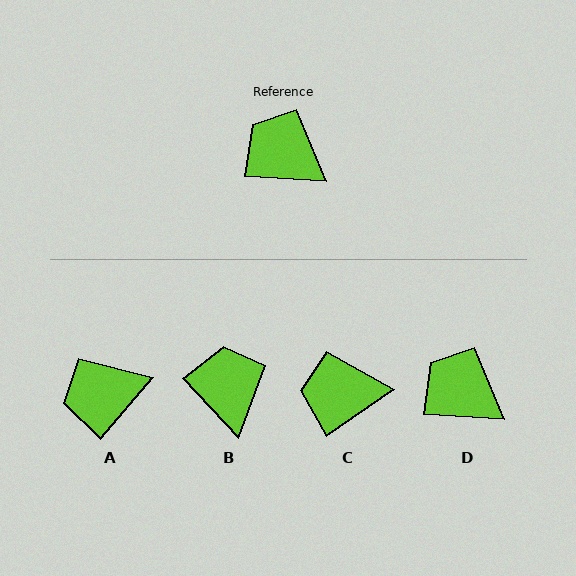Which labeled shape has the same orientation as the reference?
D.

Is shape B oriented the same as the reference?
No, it is off by about 43 degrees.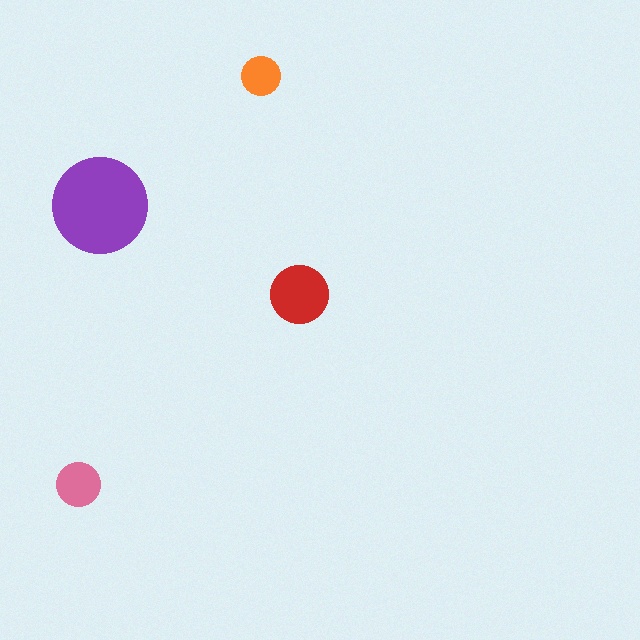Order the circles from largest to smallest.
the purple one, the red one, the pink one, the orange one.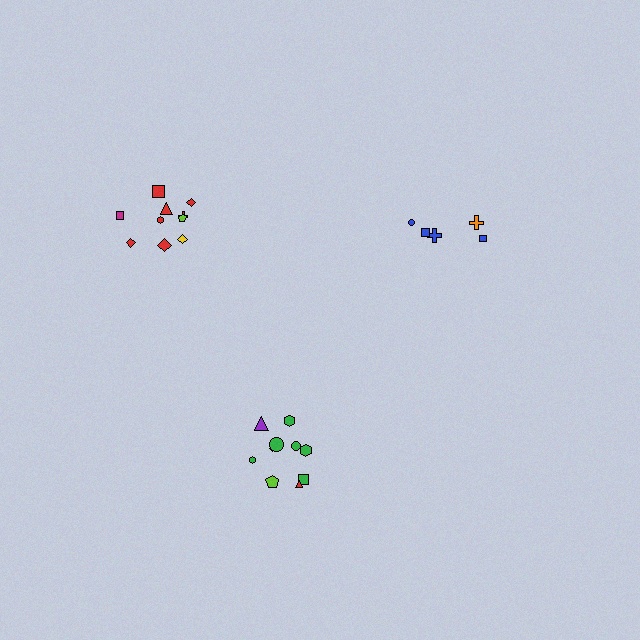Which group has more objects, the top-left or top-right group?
The top-left group.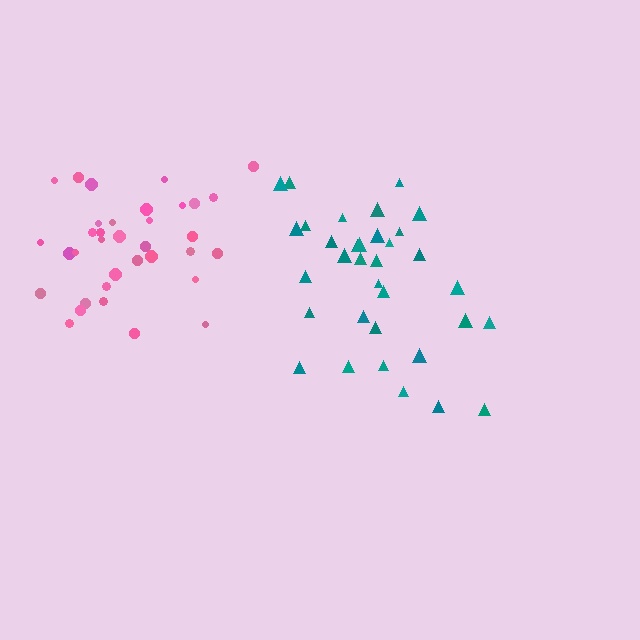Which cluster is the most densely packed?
Pink.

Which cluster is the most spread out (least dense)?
Teal.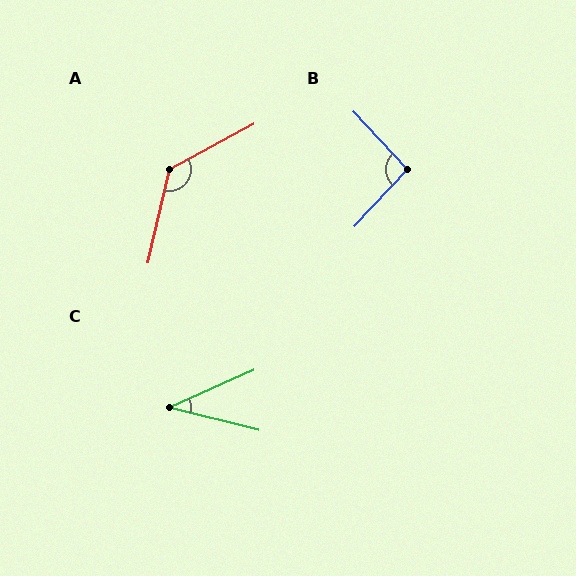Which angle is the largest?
A, at approximately 131 degrees.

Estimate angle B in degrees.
Approximately 94 degrees.